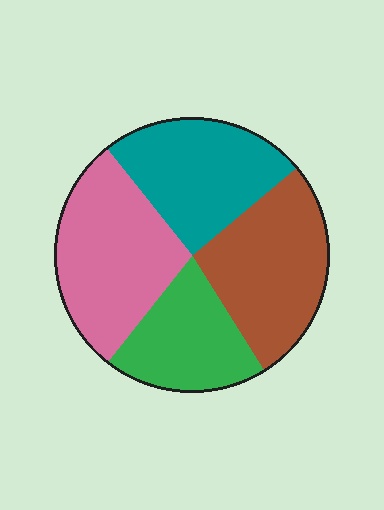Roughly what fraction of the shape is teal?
Teal takes up about one quarter (1/4) of the shape.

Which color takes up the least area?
Green, at roughly 20%.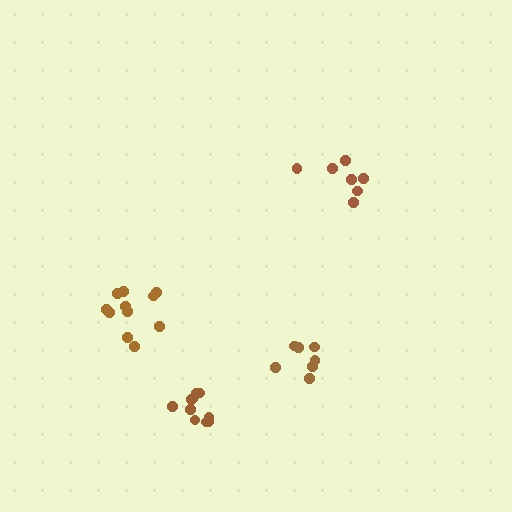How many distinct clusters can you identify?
There are 4 distinct clusters.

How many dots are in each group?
Group 1: 11 dots, Group 2: 7 dots, Group 3: 11 dots, Group 4: 7 dots (36 total).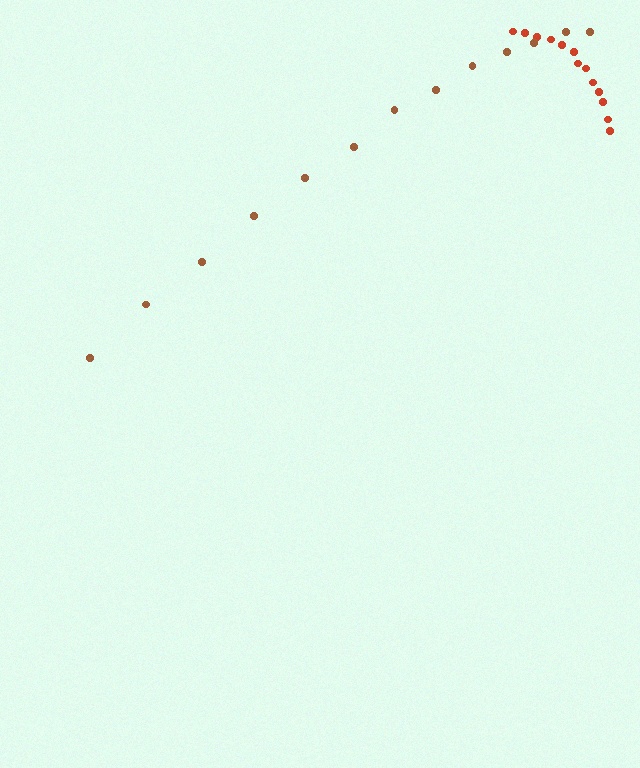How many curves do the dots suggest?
There are 2 distinct paths.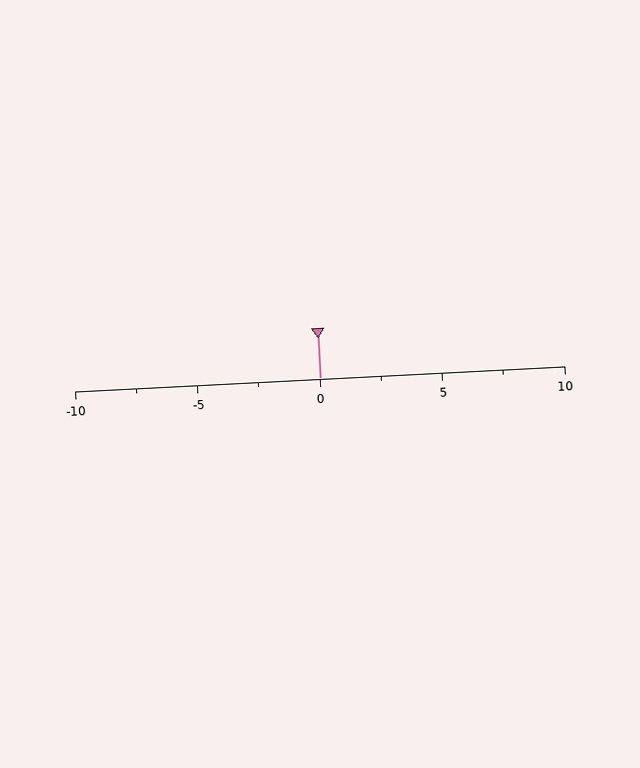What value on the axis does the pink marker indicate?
The marker indicates approximately 0.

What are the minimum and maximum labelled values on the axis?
The axis runs from -10 to 10.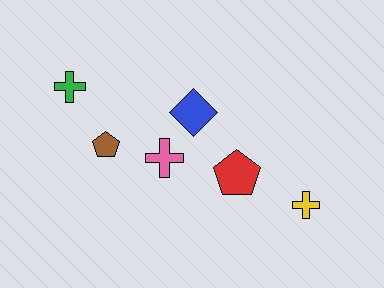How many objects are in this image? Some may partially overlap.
There are 6 objects.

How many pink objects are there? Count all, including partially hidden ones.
There is 1 pink object.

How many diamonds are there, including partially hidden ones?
There is 1 diamond.